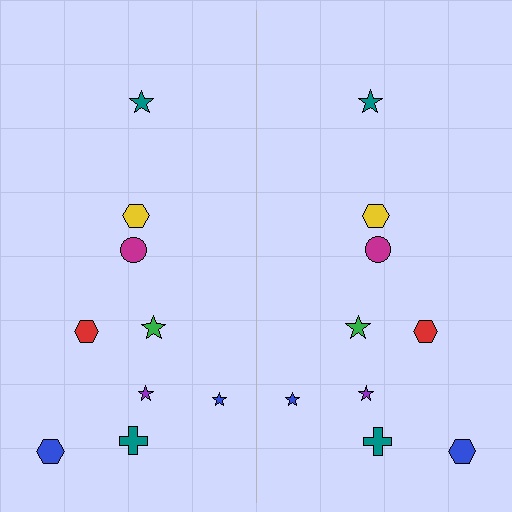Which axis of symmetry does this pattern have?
The pattern has a vertical axis of symmetry running through the center of the image.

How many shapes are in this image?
There are 18 shapes in this image.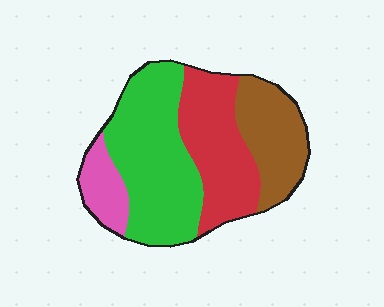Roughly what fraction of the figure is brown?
Brown takes up about one fifth (1/5) of the figure.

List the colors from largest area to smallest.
From largest to smallest: green, red, brown, pink.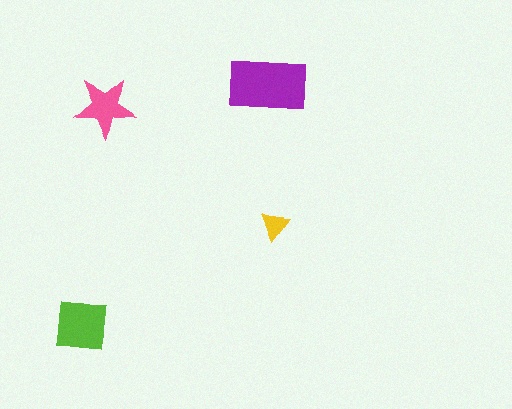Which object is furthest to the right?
The yellow triangle is rightmost.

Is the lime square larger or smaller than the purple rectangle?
Smaller.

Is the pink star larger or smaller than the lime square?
Smaller.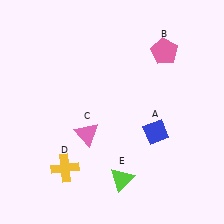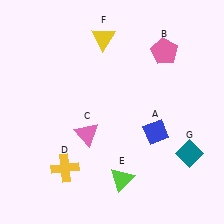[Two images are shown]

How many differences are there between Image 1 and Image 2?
There are 2 differences between the two images.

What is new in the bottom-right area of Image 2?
A teal diamond (G) was added in the bottom-right area of Image 2.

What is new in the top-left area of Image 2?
A yellow triangle (F) was added in the top-left area of Image 2.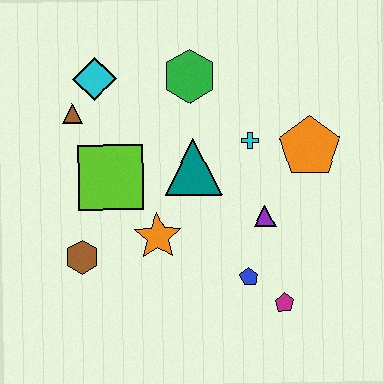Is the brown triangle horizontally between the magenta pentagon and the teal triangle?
No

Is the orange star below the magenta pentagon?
No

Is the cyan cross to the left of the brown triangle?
No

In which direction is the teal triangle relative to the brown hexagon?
The teal triangle is to the right of the brown hexagon.